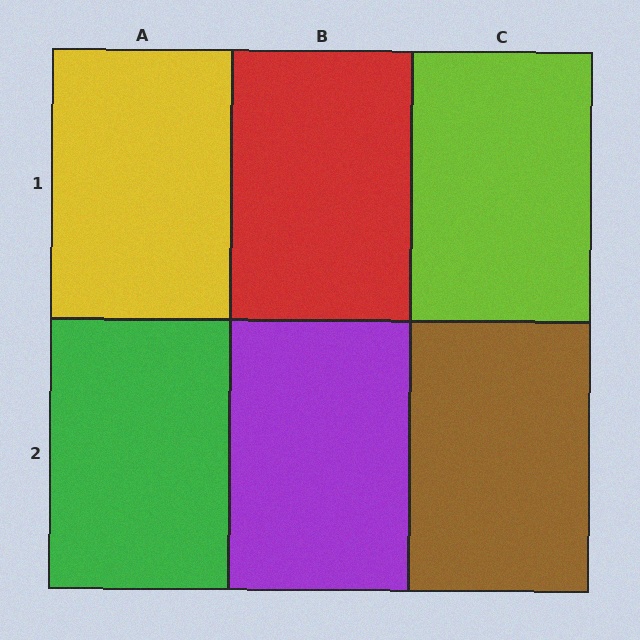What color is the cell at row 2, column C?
Brown.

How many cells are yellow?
1 cell is yellow.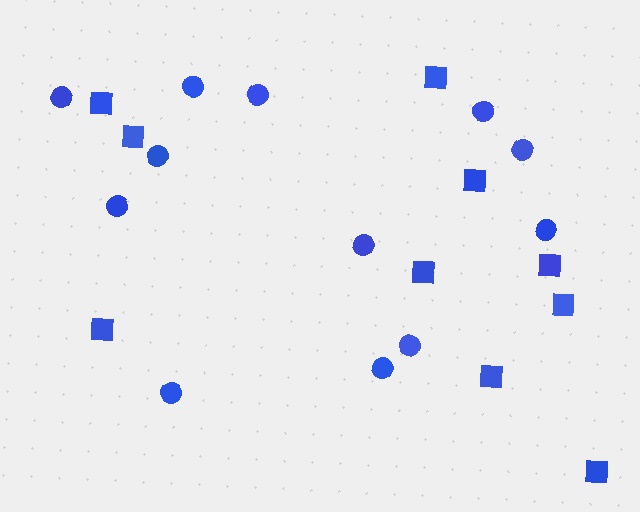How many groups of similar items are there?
There are 2 groups: one group of circles (12) and one group of squares (10).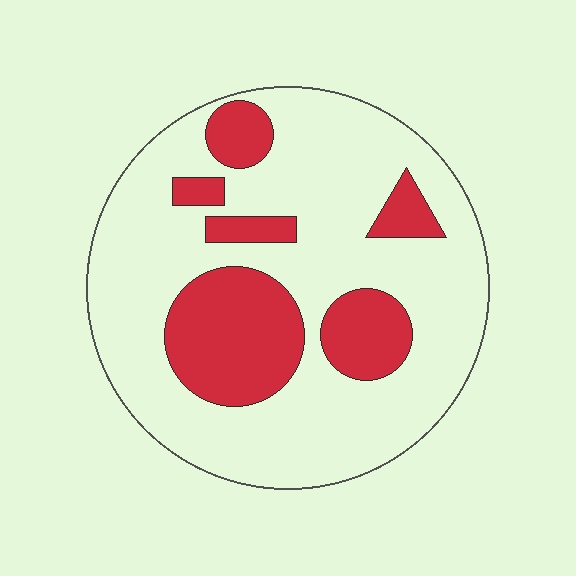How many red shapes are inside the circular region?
6.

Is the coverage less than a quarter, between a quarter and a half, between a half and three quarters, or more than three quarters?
Between a quarter and a half.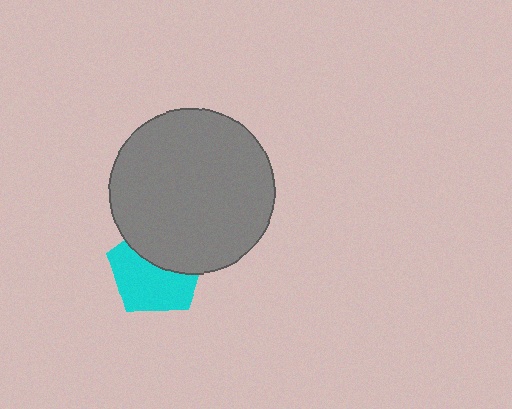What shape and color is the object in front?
The object in front is a gray circle.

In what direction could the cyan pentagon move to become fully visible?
The cyan pentagon could move down. That would shift it out from behind the gray circle entirely.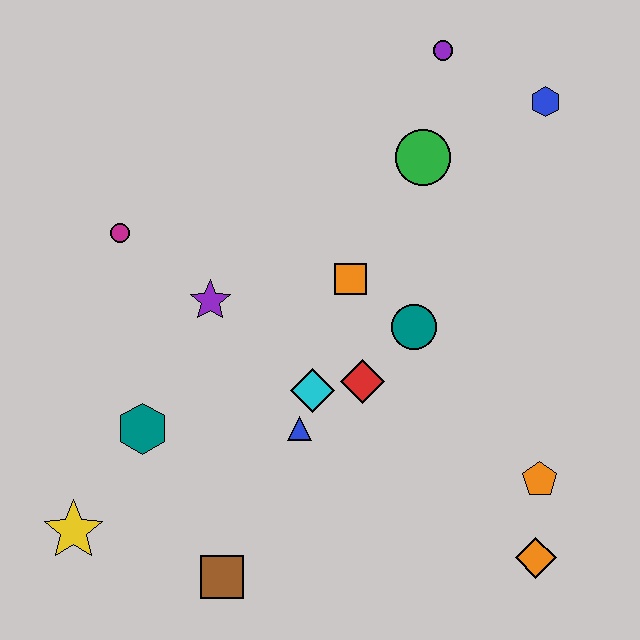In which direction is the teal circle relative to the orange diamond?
The teal circle is above the orange diamond.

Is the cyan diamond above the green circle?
No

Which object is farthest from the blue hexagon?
The yellow star is farthest from the blue hexagon.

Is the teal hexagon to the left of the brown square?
Yes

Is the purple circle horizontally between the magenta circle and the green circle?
No